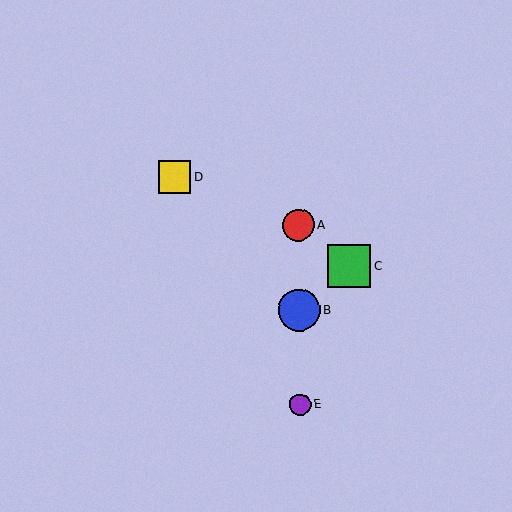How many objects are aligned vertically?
3 objects (A, B, E) are aligned vertically.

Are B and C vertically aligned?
No, B is at x≈299 and C is at x≈349.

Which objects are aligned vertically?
Objects A, B, E are aligned vertically.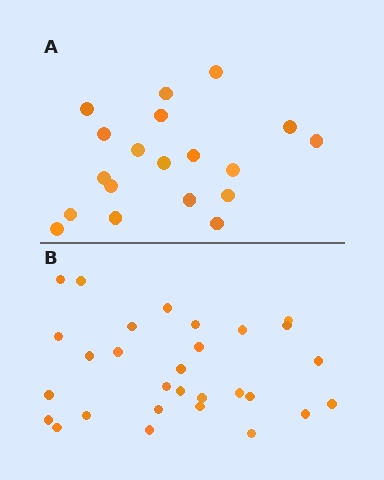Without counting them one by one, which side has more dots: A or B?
Region B (the bottom region) has more dots.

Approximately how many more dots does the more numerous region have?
Region B has roughly 10 or so more dots than region A.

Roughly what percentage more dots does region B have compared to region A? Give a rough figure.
About 55% more.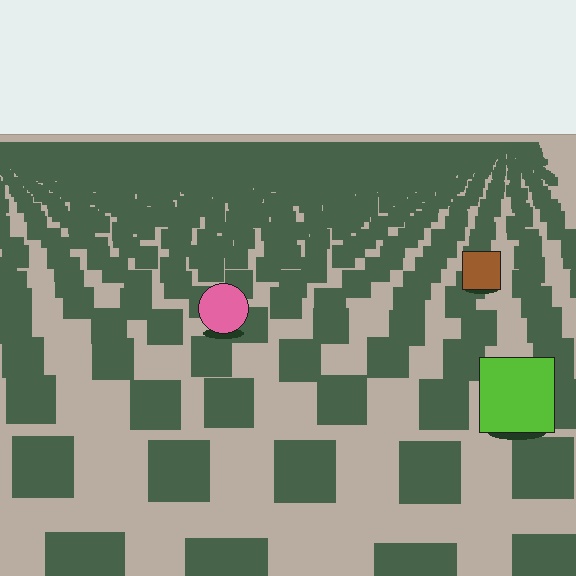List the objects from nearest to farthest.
From nearest to farthest: the lime square, the pink circle, the brown square.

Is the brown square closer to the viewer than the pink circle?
No. The pink circle is closer — you can tell from the texture gradient: the ground texture is coarser near it.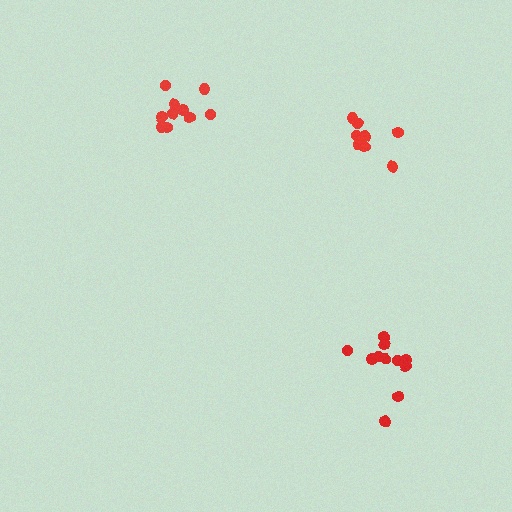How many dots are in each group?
Group 1: 8 dots, Group 2: 10 dots, Group 3: 11 dots (29 total).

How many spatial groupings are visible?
There are 3 spatial groupings.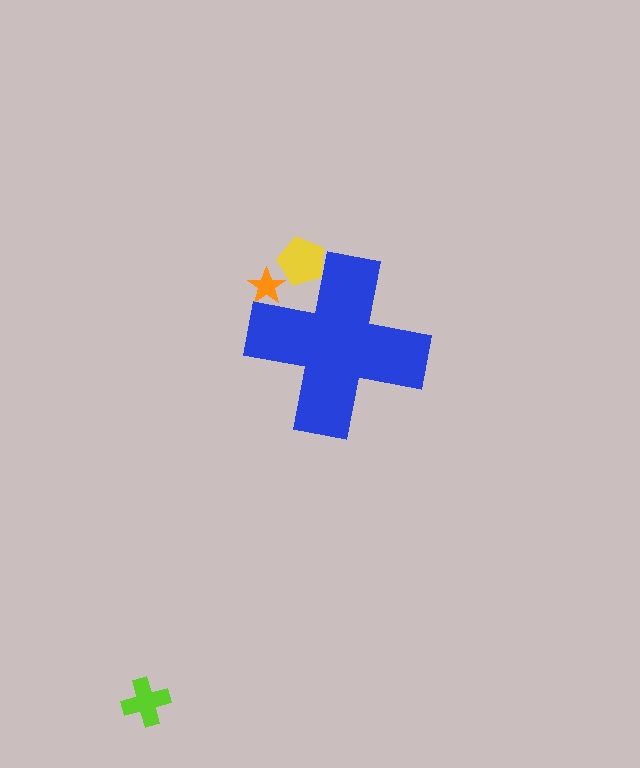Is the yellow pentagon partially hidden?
Yes, the yellow pentagon is partially hidden behind the blue cross.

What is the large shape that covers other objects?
A blue cross.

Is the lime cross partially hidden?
No, the lime cross is fully visible.